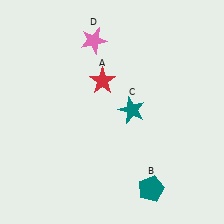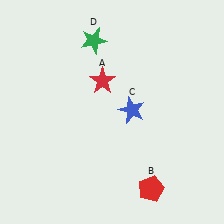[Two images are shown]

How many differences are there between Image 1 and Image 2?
There are 3 differences between the two images.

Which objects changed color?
B changed from teal to red. C changed from teal to blue. D changed from pink to green.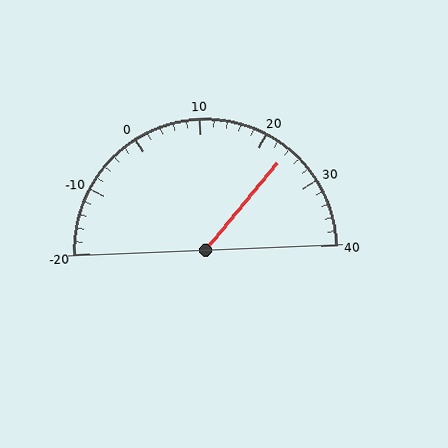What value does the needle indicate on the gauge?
The needle indicates approximately 24.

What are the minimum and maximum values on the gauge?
The gauge ranges from -20 to 40.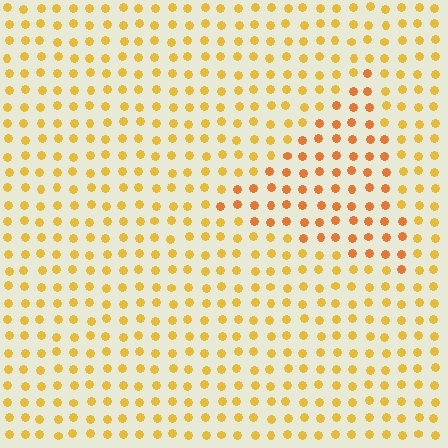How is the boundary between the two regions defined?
The boundary is defined purely by a slight shift in hue (about 23 degrees). Spacing, size, and orientation are identical on both sides.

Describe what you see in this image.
The image is filled with small yellow elements in a uniform arrangement. A triangle-shaped region is visible where the elements are tinted to a slightly different hue, forming a subtle color boundary.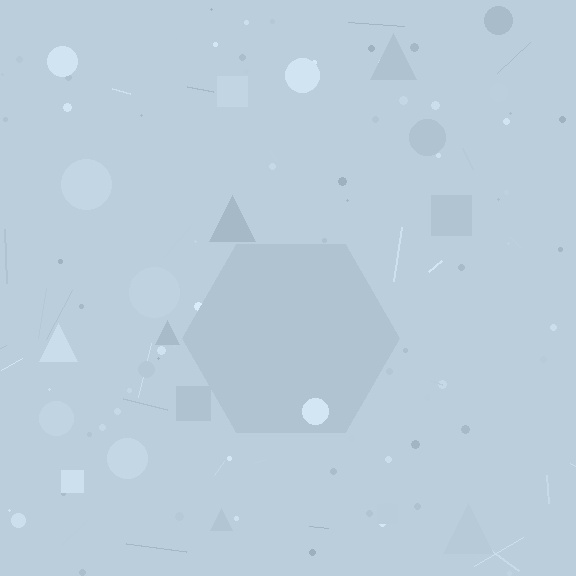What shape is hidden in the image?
A hexagon is hidden in the image.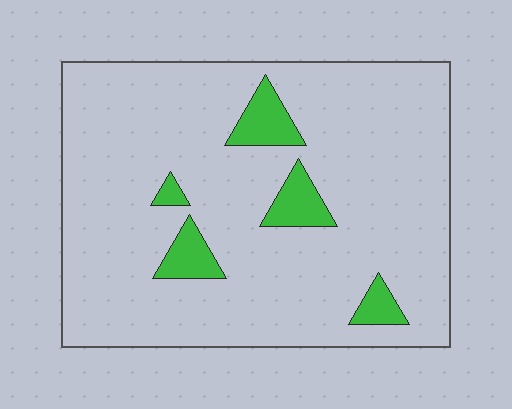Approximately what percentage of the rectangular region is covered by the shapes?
Approximately 10%.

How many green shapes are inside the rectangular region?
5.